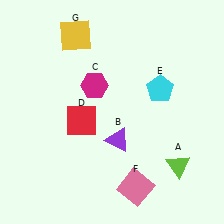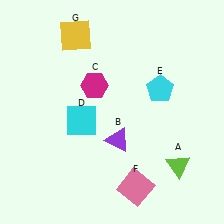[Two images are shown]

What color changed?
The square (D) changed from red in Image 1 to cyan in Image 2.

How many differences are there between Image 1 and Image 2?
There is 1 difference between the two images.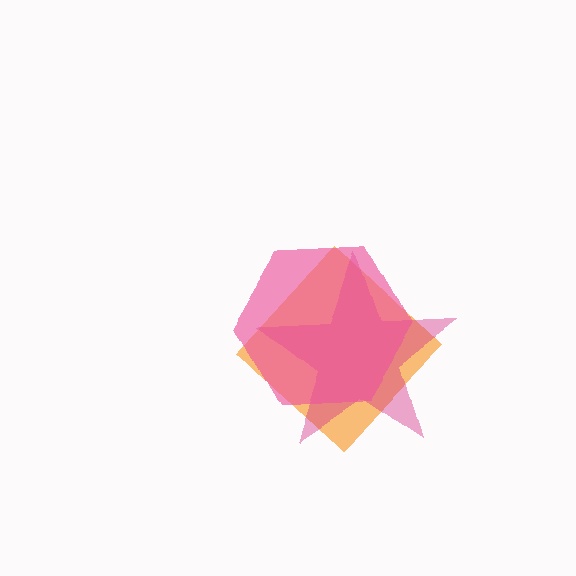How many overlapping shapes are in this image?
There are 3 overlapping shapes in the image.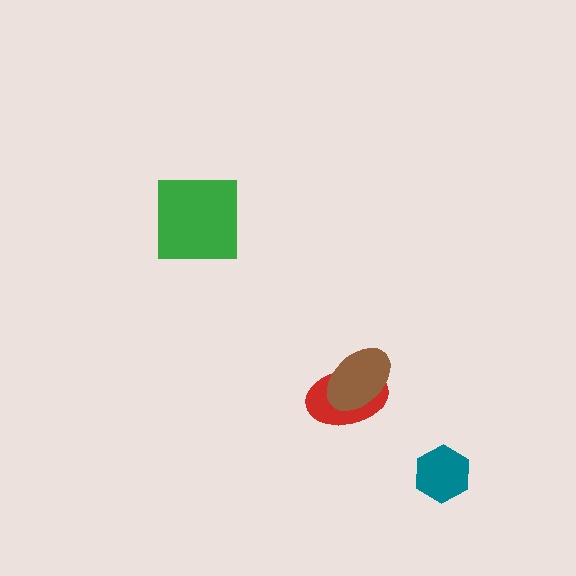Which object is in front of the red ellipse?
The brown ellipse is in front of the red ellipse.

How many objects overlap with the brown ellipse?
1 object overlaps with the brown ellipse.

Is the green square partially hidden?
No, no other shape covers it.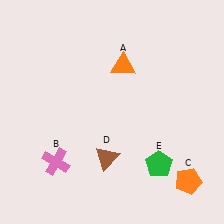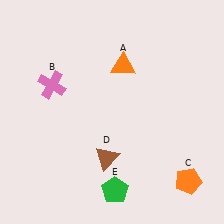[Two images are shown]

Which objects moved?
The objects that moved are: the pink cross (B), the green pentagon (E).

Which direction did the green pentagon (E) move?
The green pentagon (E) moved left.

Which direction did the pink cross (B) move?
The pink cross (B) moved up.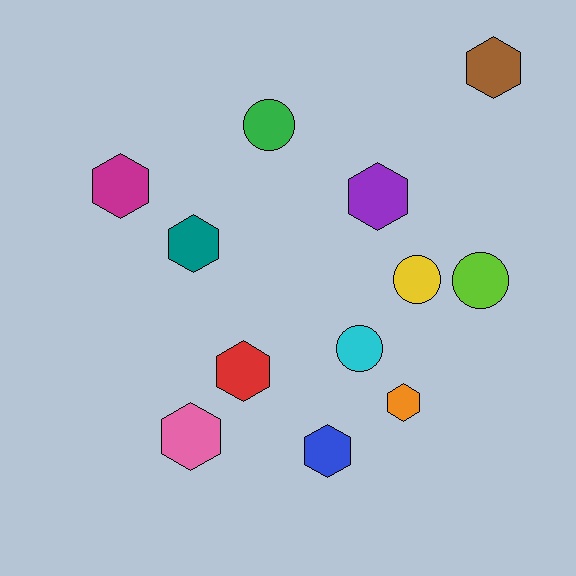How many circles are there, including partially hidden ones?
There are 4 circles.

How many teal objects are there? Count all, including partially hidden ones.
There is 1 teal object.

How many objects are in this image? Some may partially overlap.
There are 12 objects.